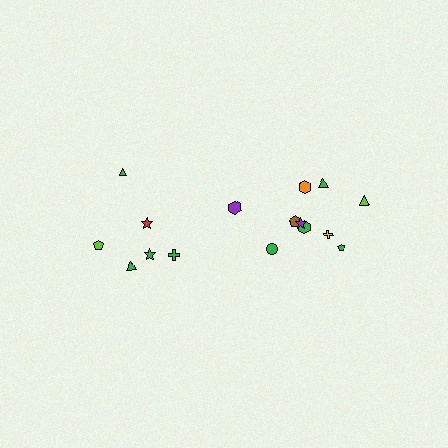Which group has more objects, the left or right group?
The right group.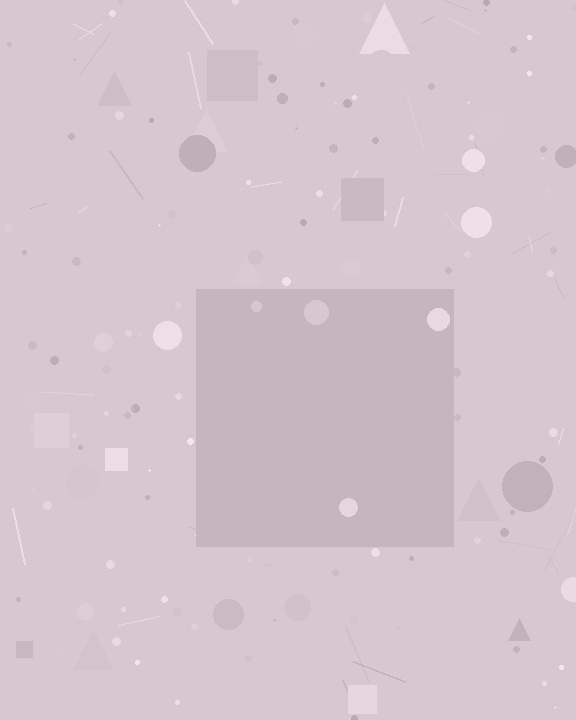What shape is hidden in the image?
A square is hidden in the image.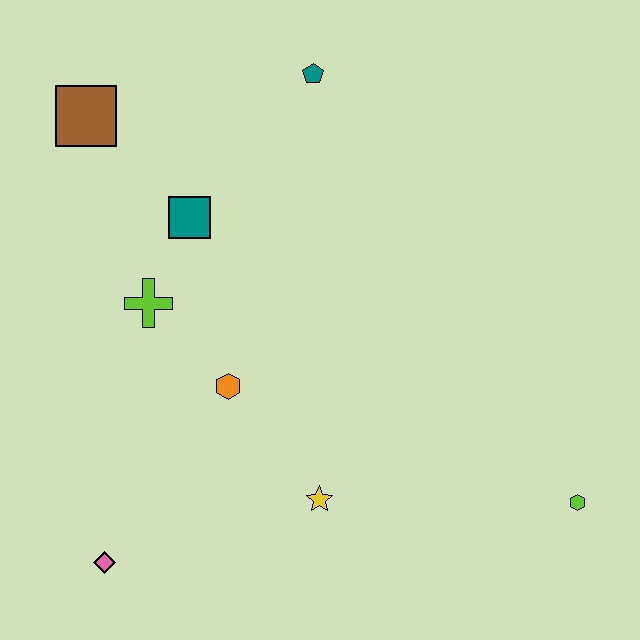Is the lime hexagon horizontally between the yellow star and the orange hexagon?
No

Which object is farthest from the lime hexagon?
The brown square is farthest from the lime hexagon.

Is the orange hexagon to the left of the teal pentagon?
Yes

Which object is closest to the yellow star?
The orange hexagon is closest to the yellow star.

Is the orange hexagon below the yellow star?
No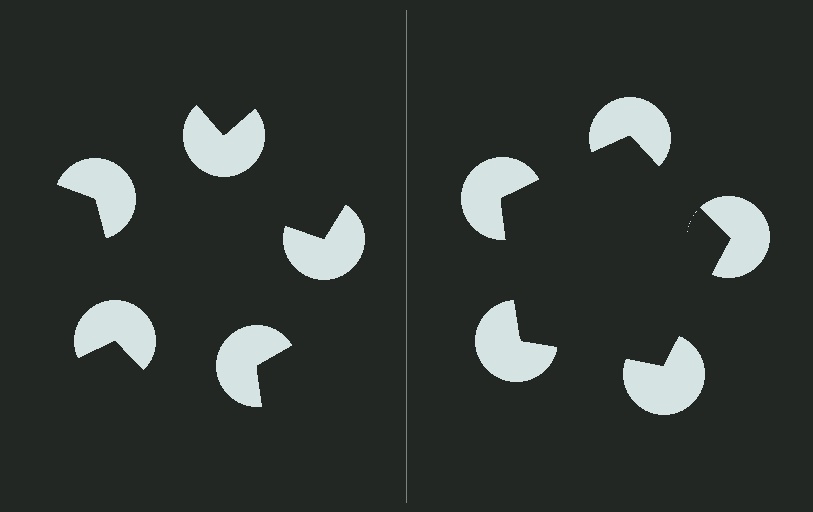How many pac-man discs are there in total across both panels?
10 — 5 on each side.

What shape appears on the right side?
An illusory pentagon.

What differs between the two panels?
The pac-man discs are positioned identically on both sides; only the wedge orientations differ. On the right they align to a pentagon; on the left they are misaligned.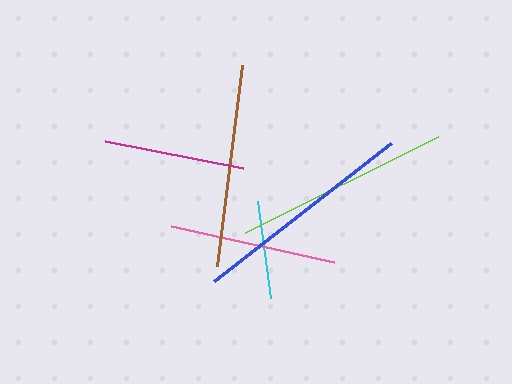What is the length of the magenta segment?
The magenta segment is approximately 141 pixels long.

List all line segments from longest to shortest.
From longest to shortest: blue, lime, brown, pink, magenta, cyan.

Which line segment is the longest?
The blue line is the longest at approximately 224 pixels.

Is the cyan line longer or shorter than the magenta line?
The magenta line is longer than the cyan line.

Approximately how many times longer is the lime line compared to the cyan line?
The lime line is approximately 2.2 times the length of the cyan line.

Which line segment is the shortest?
The cyan line is the shortest at approximately 98 pixels.